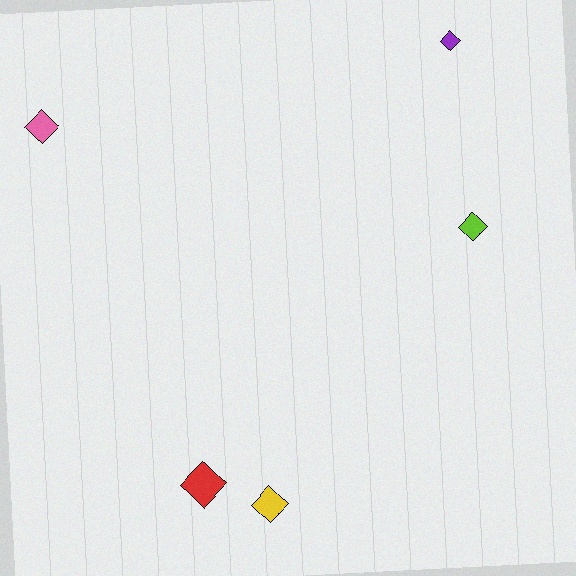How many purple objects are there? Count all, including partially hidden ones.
There is 1 purple object.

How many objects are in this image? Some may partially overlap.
There are 5 objects.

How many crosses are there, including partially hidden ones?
There are no crosses.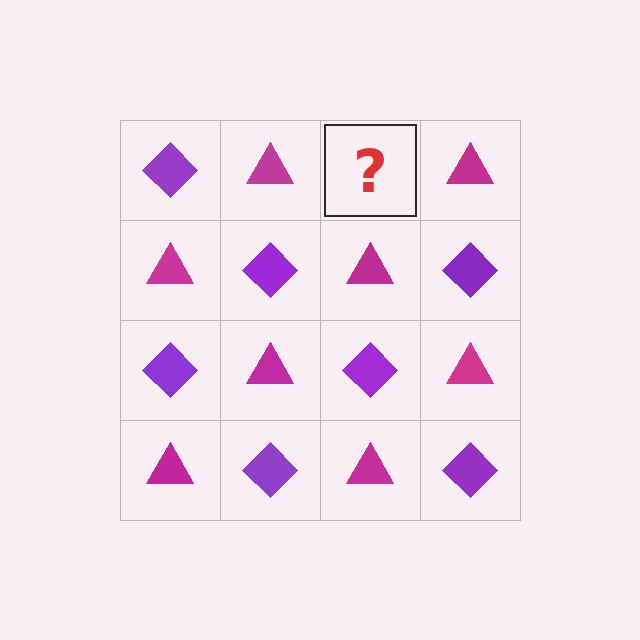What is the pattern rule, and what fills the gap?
The rule is that it alternates purple diamond and magenta triangle in a checkerboard pattern. The gap should be filled with a purple diamond.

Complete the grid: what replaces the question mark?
The question mark should be replaced with a purple diamond.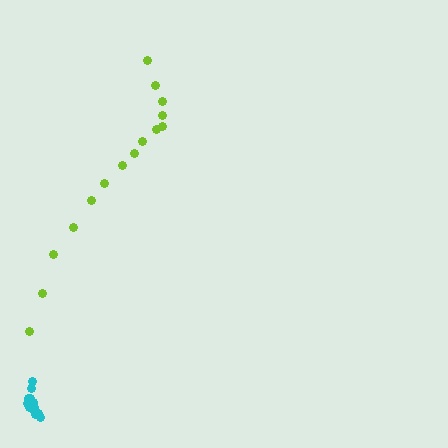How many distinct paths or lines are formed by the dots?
There are 2 distinct paths.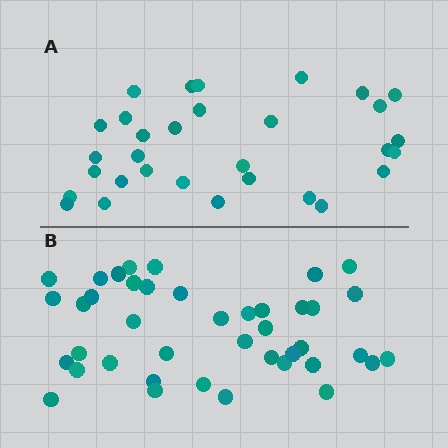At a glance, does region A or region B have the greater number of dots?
Region B (the bottom region) has more dots.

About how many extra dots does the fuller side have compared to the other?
Region B has roughly 10 or so more dots than region A.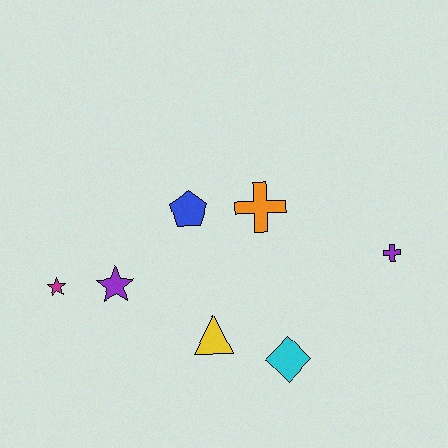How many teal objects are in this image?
There are no teal objects.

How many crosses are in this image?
There are 2 crosses.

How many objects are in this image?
There are 7 objects.